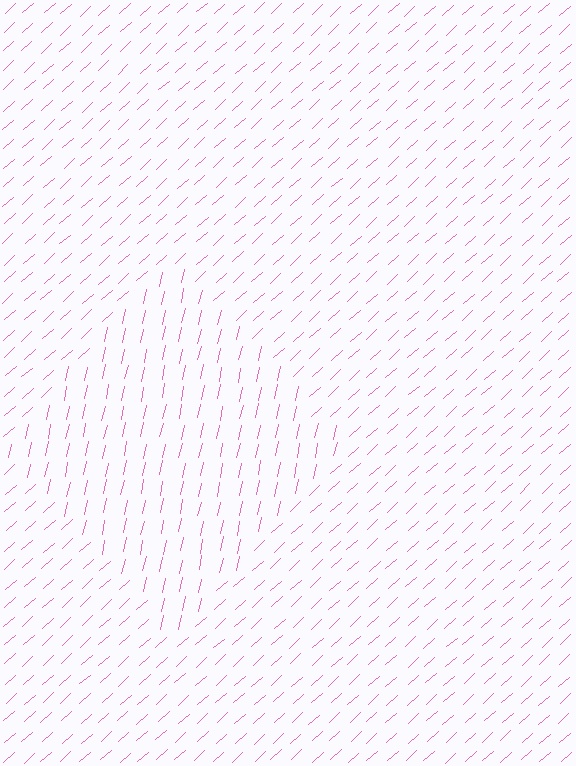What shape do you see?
I see a diamond.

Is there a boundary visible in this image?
Yes, there is a texture boundary formed by a change in line orientation.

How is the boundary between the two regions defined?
The boundary is defined purely by a change in line orientation (approximately 36 degrees difference). All lines are the same color and thickness.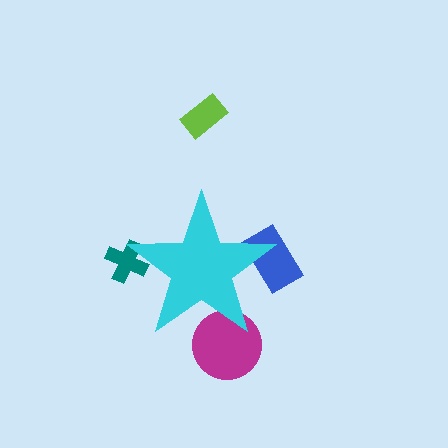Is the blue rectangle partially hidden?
Yes, the blue rectangle is partially hidden behind the cyan star.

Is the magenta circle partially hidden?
Yes, the magenta circle is partially hidden behind the cyan star.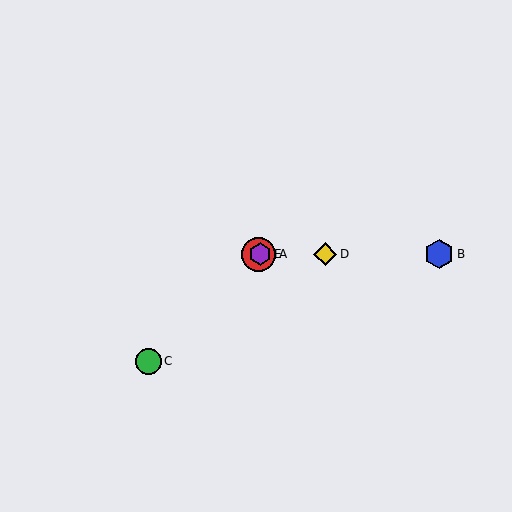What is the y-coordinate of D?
Object D is at y≈254.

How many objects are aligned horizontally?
4 objects (A, B, D, E) are aligned horizontally.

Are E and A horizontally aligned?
Yes, both are at y≈254.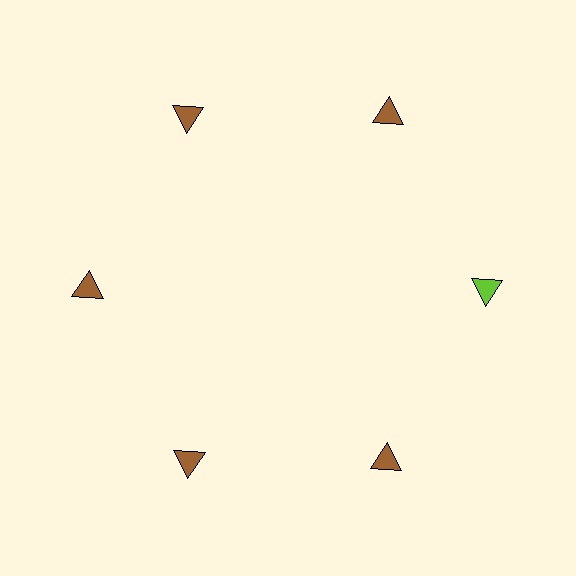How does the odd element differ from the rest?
It has a different color: lime instead of brown.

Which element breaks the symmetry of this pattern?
The lime triangle at roughly the 3 o'clock position breaks the symmetry. All other shapes are brown triangles.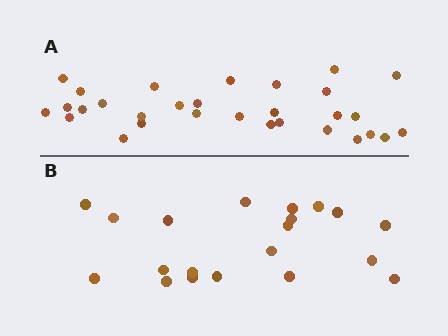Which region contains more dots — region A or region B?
Region A (the top region) has more dots.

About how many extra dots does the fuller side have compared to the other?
Region A has roughly 10 or so more dots than region B.